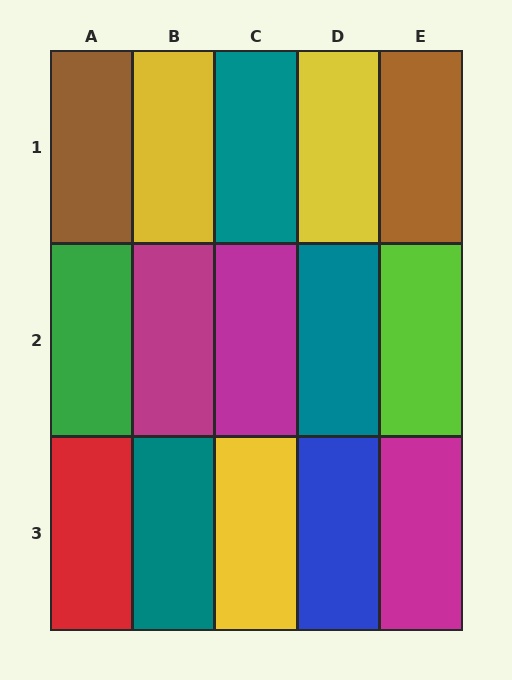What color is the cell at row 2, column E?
Lime.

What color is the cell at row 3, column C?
Yellow.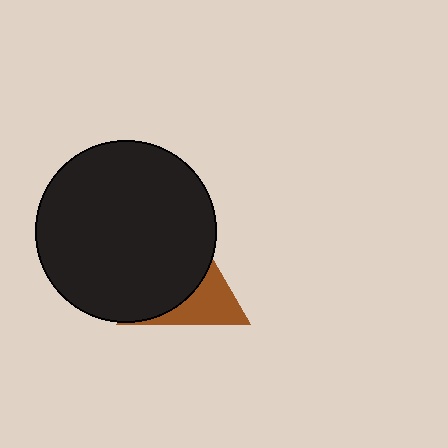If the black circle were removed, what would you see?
You would see the complete brown triangle.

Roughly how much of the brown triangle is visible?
A small part of it is visible (roughly 38%).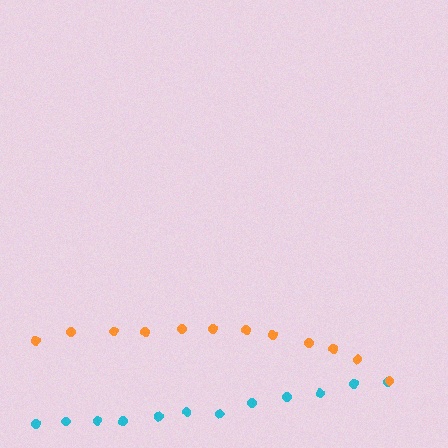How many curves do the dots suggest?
There are 2 distinct paths.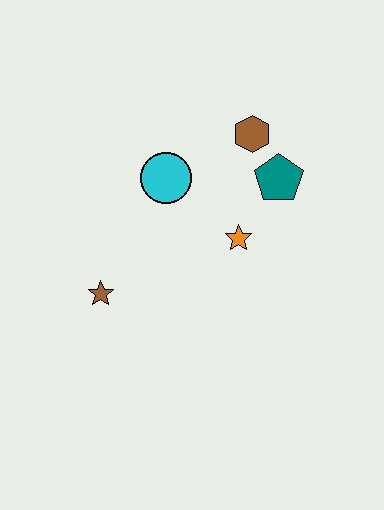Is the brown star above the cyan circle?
No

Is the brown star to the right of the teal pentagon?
No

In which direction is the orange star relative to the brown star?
The orange star is to the right of the brown star.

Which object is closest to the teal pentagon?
The brown hexagon is closest to the teal pentagon.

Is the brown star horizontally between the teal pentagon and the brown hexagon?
No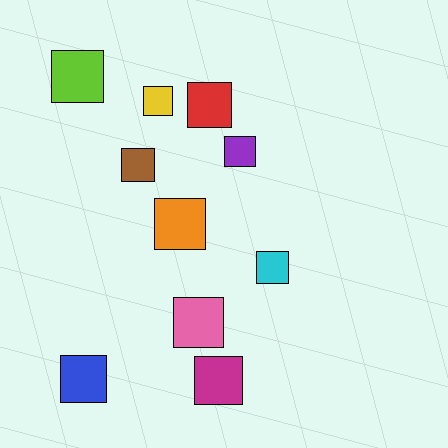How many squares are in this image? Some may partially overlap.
There are 10 squares.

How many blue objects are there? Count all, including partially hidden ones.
There is 1 blue object.